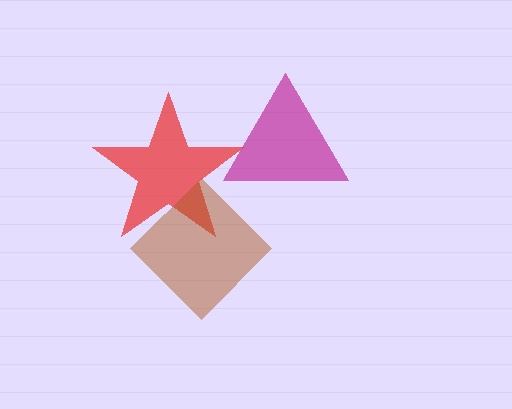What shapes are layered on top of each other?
The layered shapes are: a magenta triangle, a red star, a brown diamond.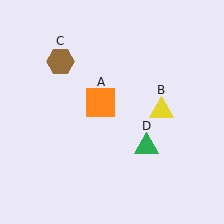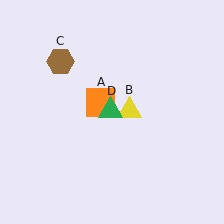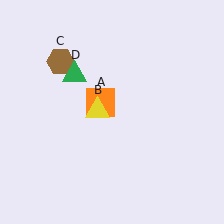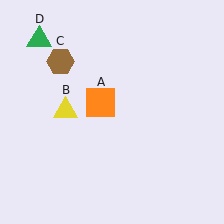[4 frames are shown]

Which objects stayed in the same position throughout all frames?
Orange square (object A) and brown hexagon (object C) remained stationary.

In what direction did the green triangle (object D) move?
The green triangle (object D) moved up and to the left.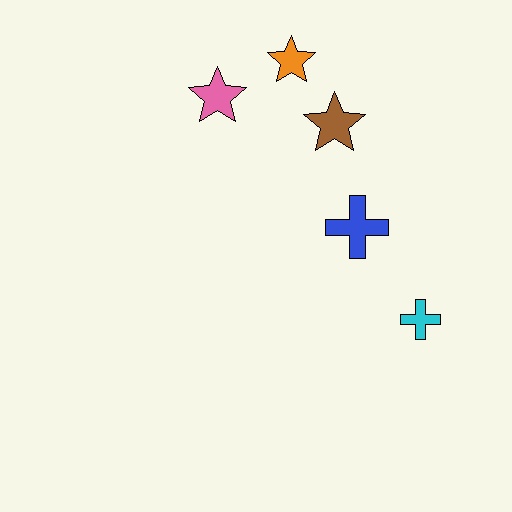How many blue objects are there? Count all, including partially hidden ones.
There is 1 blue object.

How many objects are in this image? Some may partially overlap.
There are 5 objects.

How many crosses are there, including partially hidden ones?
There are 2 crosses.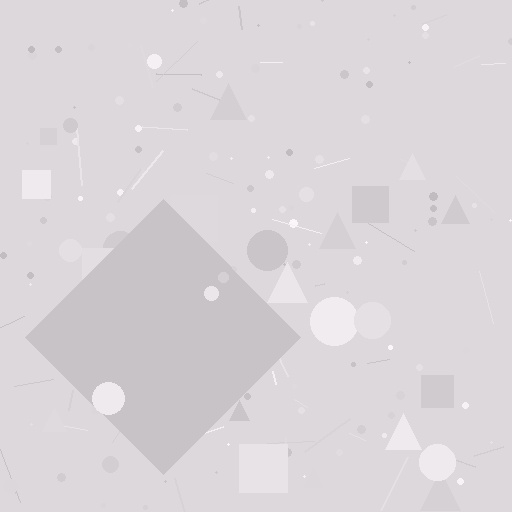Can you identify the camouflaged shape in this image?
The camouflaged shape is a diamond.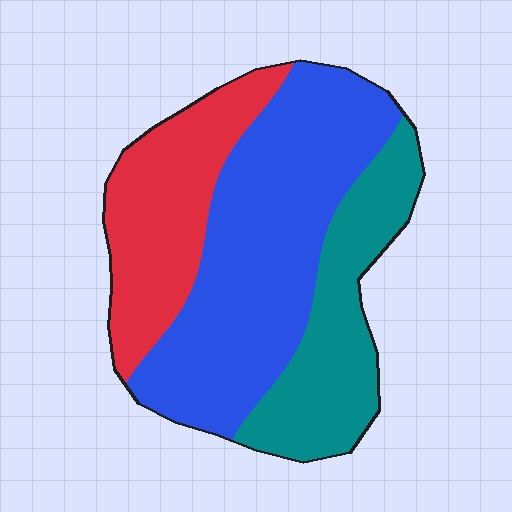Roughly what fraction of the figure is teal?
Teal takes up about one quarter (1/4) of the figure.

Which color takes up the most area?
Blue, at roughly 50%.